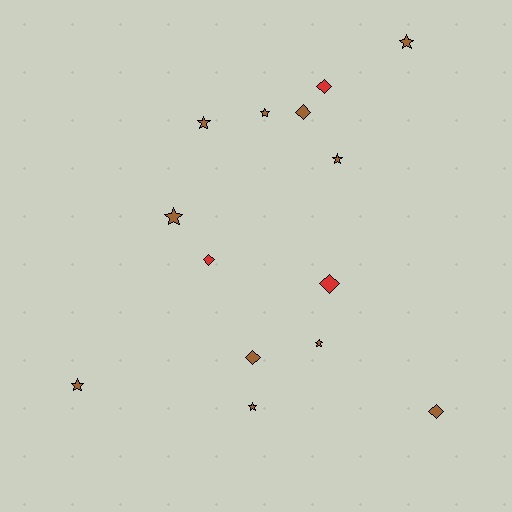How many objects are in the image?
There are 14 objects.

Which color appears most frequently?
Brown, with 11 objects.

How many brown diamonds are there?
There are 3 brown diamonds.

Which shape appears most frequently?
Star, with 8 objects.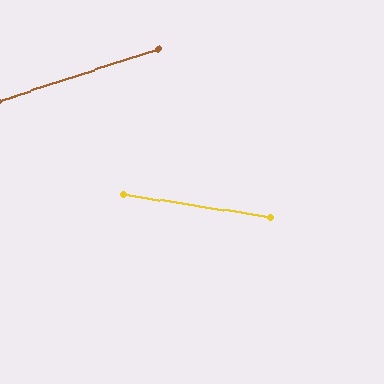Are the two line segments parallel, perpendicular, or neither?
Neither parallel nor perpendicular — they differ by about 27°.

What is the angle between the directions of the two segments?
Approximately 27 degrees.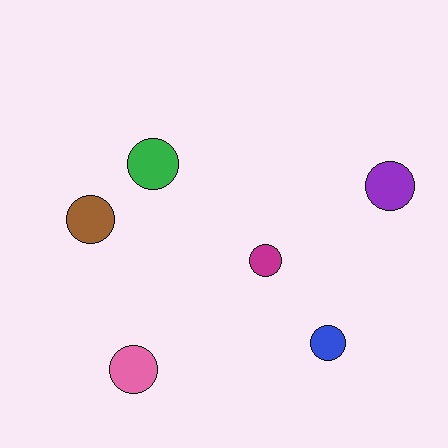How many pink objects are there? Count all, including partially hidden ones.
There is 1 pink object.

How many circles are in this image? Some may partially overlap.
There are 6 circles.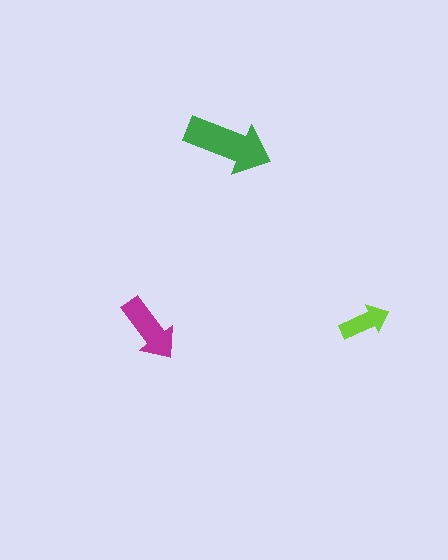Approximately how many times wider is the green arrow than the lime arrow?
About 1.5 times wider.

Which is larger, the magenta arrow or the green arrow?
The green one.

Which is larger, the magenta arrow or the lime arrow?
The magenta one.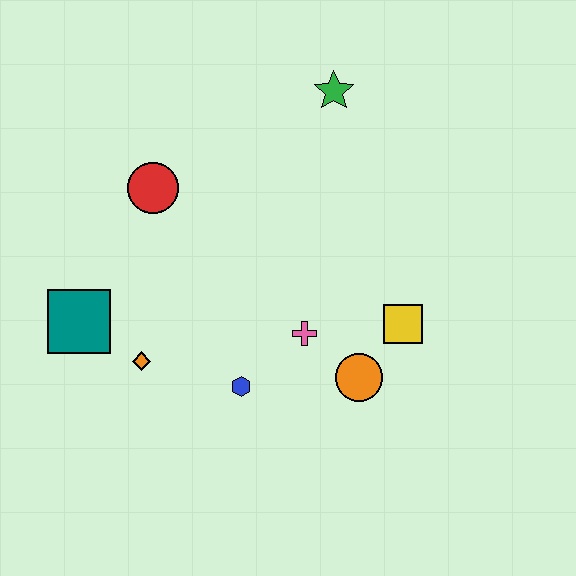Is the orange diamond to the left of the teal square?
No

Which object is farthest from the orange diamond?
The green star is farthest from the orange diamond.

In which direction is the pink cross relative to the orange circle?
The pink cross is to the left of the orange circle.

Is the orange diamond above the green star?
No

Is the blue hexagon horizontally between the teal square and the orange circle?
Yes